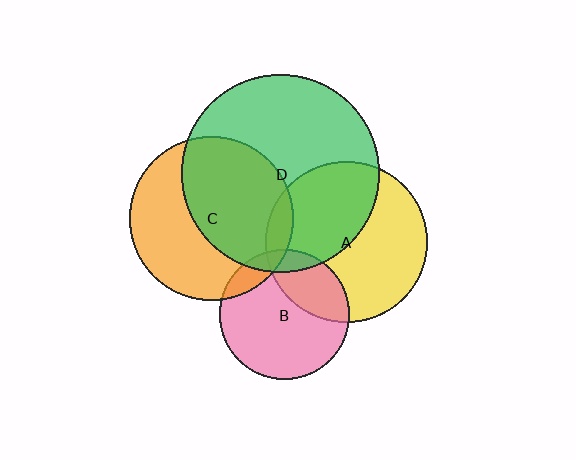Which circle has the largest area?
Circle D (green).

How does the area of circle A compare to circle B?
Approximately 1.5 times.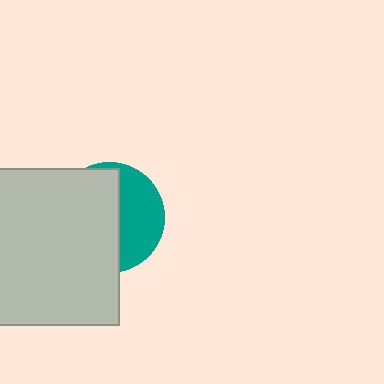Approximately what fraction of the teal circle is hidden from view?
Roughly 60% of the teal circle is hidden behind the light gray square.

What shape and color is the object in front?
The object in front is a light gray square.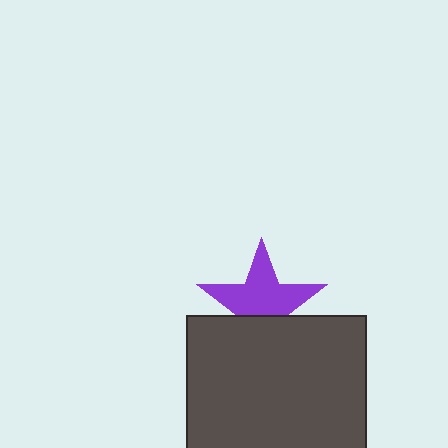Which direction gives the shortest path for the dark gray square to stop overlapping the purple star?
Moving down gives the shortest separation.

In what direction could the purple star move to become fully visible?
The purple star could move up. That would shift it out from behind the dark gray square entirely.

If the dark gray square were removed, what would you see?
You would see the complete purple star.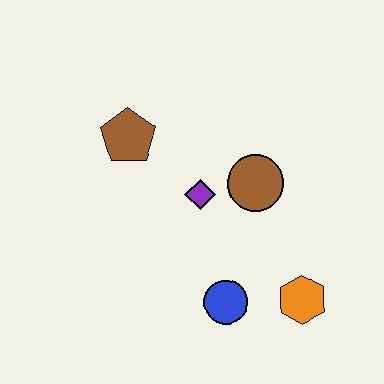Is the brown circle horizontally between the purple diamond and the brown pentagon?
No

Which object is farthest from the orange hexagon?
The brown pentagon is farthest from the orange hexagon.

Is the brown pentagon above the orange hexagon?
Yes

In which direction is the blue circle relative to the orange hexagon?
The blue circle is to the left of the orange hexagon.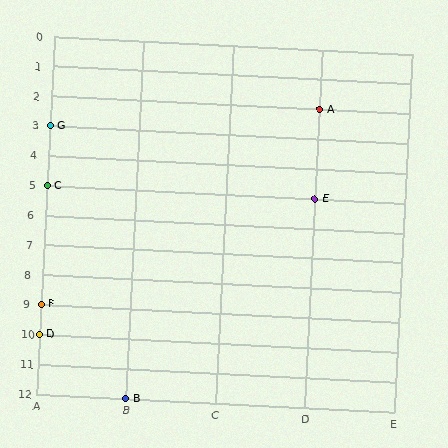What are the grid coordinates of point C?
Point C is at grid coordinates (A, 5).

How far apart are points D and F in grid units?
Points D and F are 1 row apart.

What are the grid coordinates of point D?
Point D is at grid coordinates (A, 10).